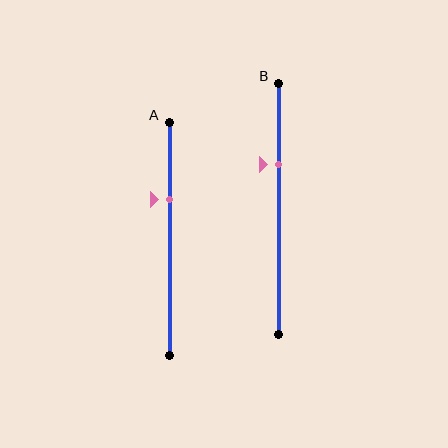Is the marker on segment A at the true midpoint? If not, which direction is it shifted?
No, the marker on segment A is shifted upward by about 17% of the segment length.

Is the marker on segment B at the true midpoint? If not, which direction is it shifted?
No, the marker on segment B is shifted upward by about 18% of the segment length.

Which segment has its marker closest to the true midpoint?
Segment A has its marker closest to the true midpoint.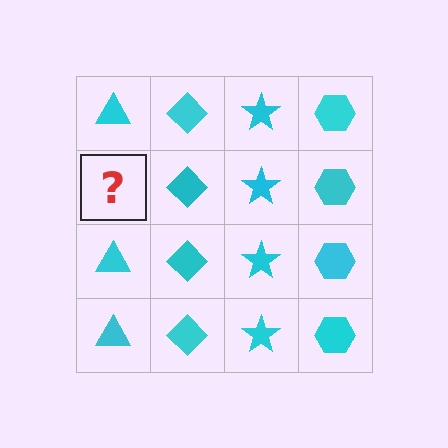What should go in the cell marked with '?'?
The missing cell should contain a cyan triangle.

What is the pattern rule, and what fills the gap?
The rule is that each column has a consistent shape. The gap should be filled with a cyan triangle.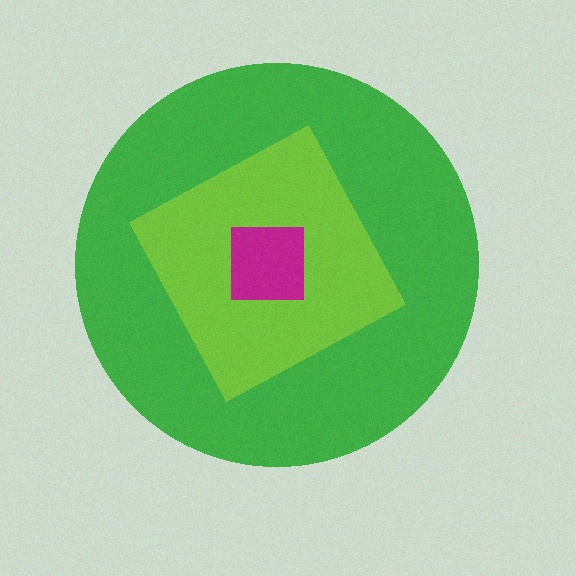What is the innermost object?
The magenta square.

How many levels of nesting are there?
3.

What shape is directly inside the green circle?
The lime diamond.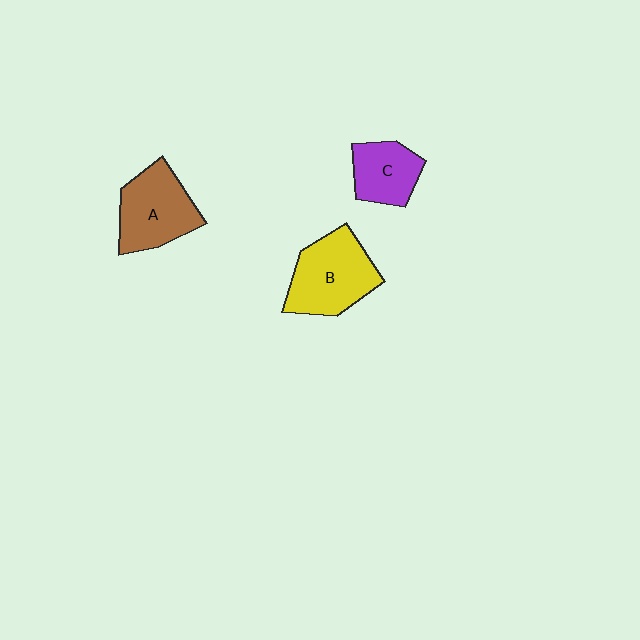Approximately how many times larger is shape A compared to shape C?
Approximately 1.4 times.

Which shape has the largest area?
Shape B (yellow).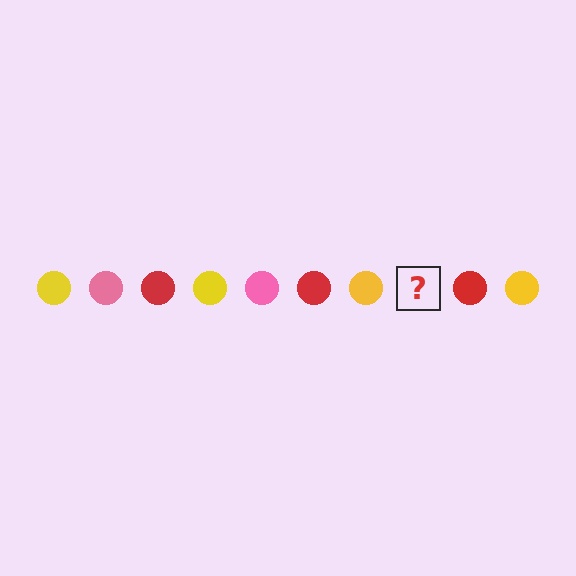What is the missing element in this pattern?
The missing element is a pink circle.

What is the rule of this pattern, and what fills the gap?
The rule is that the pattern cycles through yellow, pink, red circles. The gap should be filled with a pink circle.